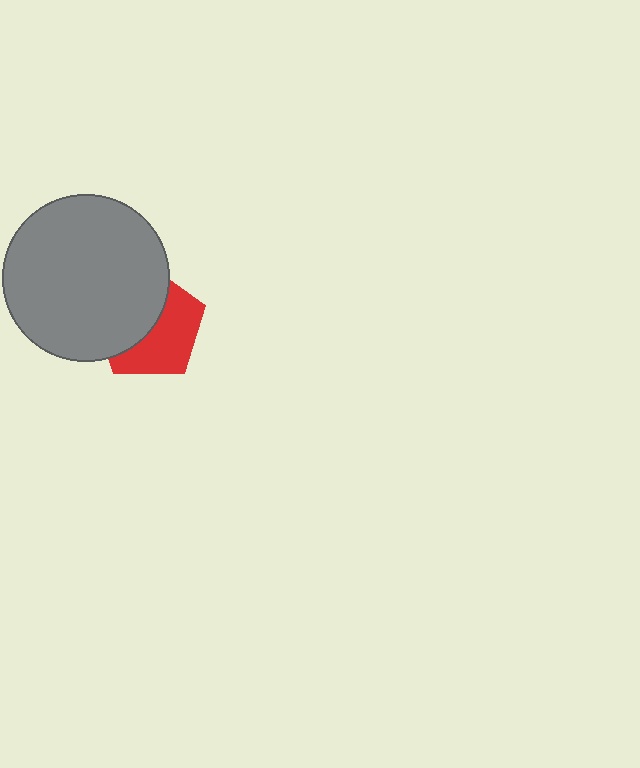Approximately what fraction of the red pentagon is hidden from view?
Roughly 50% of the red pentagon is hidden behind the gray circle.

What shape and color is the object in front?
The object in front is a gray circle.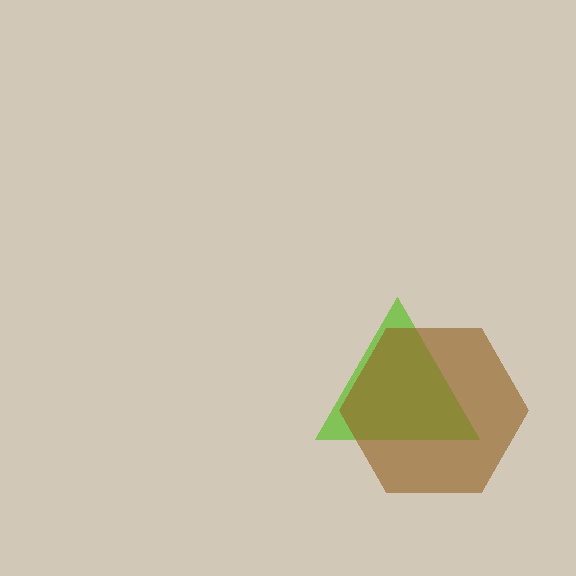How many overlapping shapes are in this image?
There are 2 overlapping shapes in the image.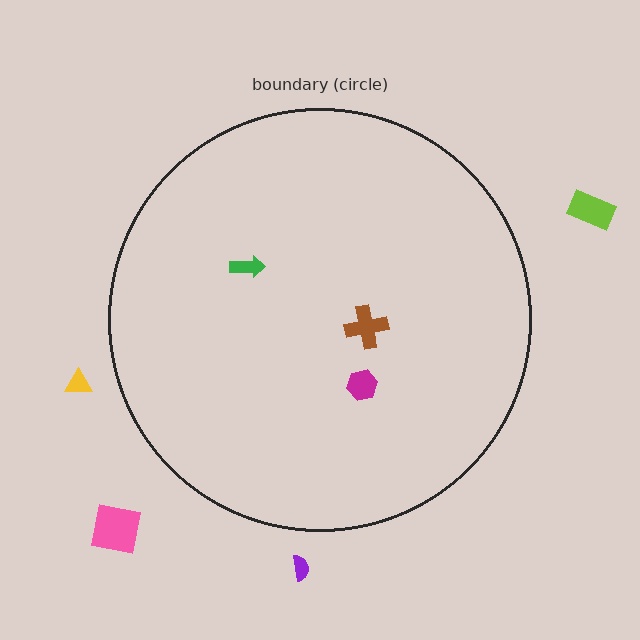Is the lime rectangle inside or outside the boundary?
Outside.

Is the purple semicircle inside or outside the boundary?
Outside.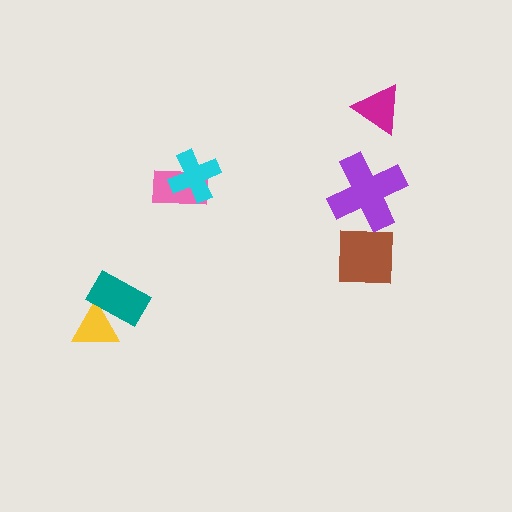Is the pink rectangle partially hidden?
Yes, it is partially covered by another shape.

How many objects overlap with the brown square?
0 objects overlap with the brown square.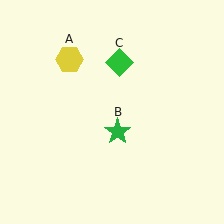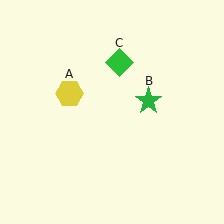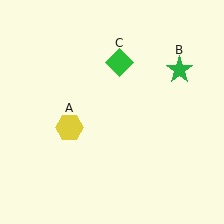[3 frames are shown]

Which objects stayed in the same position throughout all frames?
Green diamond (object C) remained stationary.